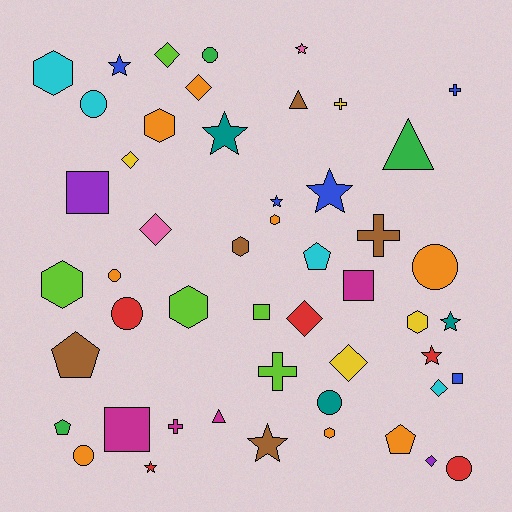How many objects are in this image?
There are 50 objects.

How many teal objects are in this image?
There are 3 teal objects.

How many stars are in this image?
There are 9 stars.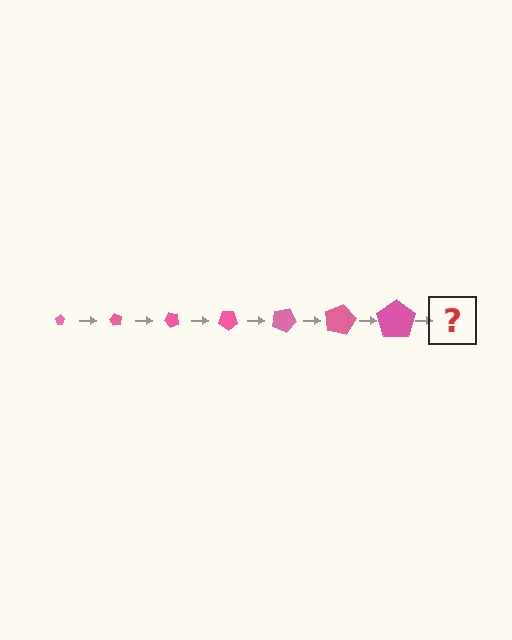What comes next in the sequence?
The next element should be a pentagon, larger than the previous one and rotated 420 degrees from the start.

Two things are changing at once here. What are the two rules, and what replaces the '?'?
The two rules are that the pentagon grows larger each step and it rotates 60 degrees each step. The '?' should be a pentagon, larger than the previous one and rotated 420 degrees from the start.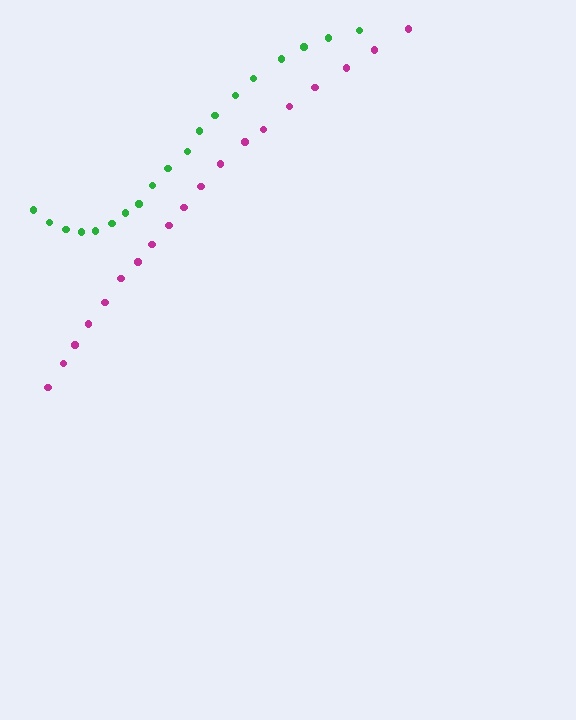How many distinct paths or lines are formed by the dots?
There are 2 distinct paths.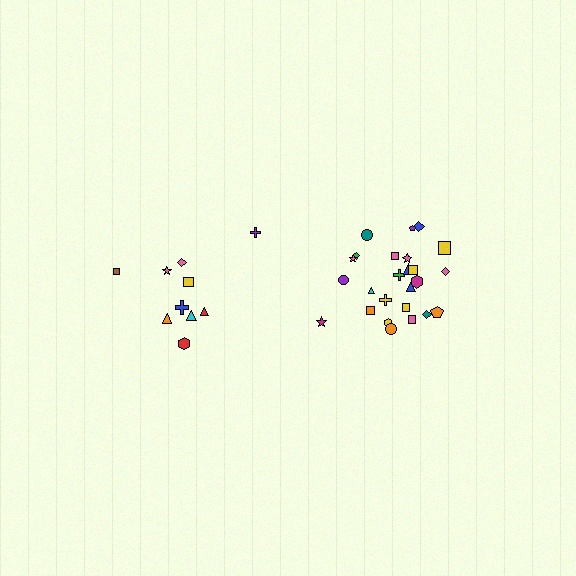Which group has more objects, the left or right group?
The right group.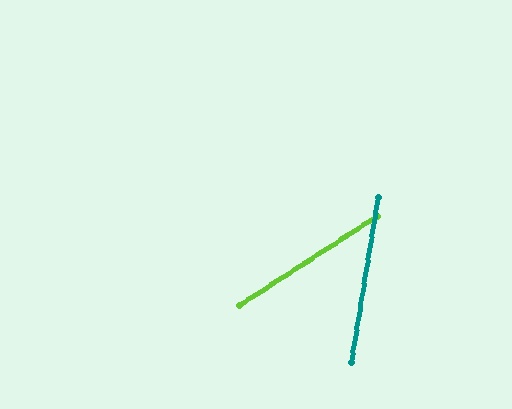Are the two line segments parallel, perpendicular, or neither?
Neither parallel nor perpendicular — they differ by about 47°.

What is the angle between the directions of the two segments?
Approximately 47 degrees.